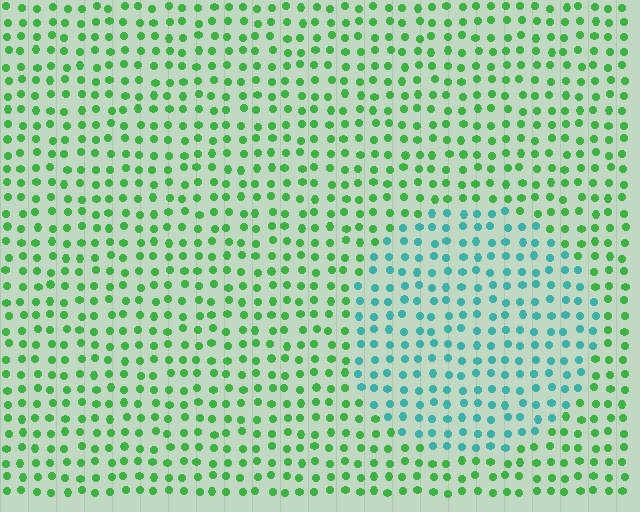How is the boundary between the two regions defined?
The boundary is defined purely by a slight shift in hue (about 53 degrees). Spacing, size, and orientation are identical on both sides.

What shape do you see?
I see a circle.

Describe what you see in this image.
The image is filled with small green elements in a uniform arrangement. A circle-shaped region is visible where the elements are tinted to a slightly different hue, forming a subtle color boundary.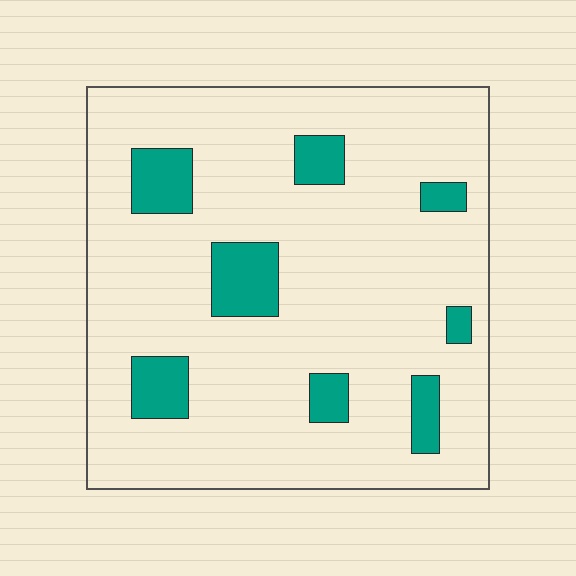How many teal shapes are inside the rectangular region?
8.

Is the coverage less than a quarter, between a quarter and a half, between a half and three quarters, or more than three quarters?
Less than a quarter.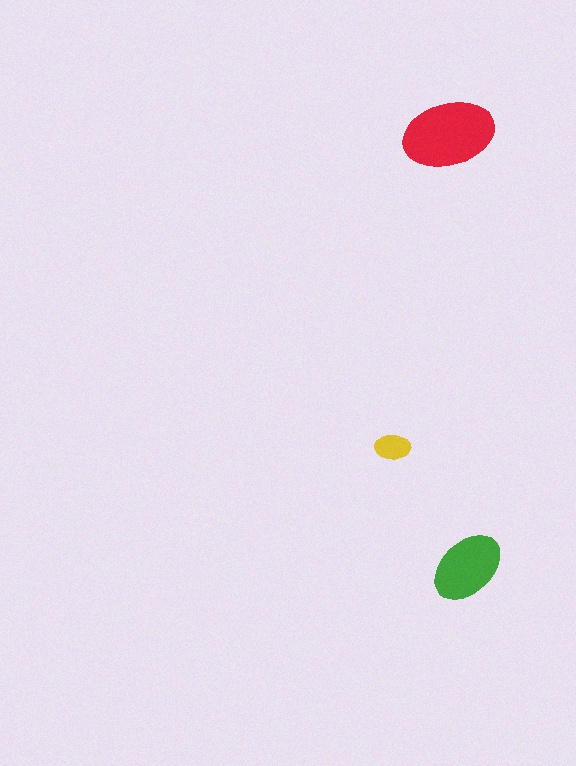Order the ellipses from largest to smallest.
the red one, the green one, the yellow one.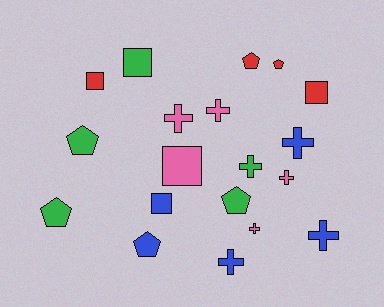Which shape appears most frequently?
Cross, with 8 objects.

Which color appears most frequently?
Green, with 5 objects.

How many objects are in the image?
There are 19 objects.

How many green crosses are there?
There is 1 green cross.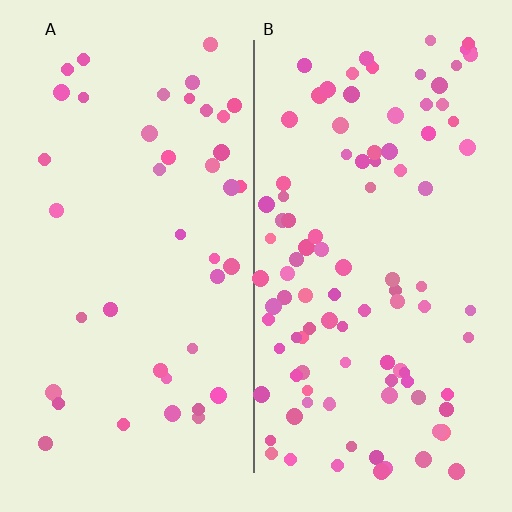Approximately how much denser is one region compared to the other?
Approximately 2.4× — region B over region A.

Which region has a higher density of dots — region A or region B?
B (the right).